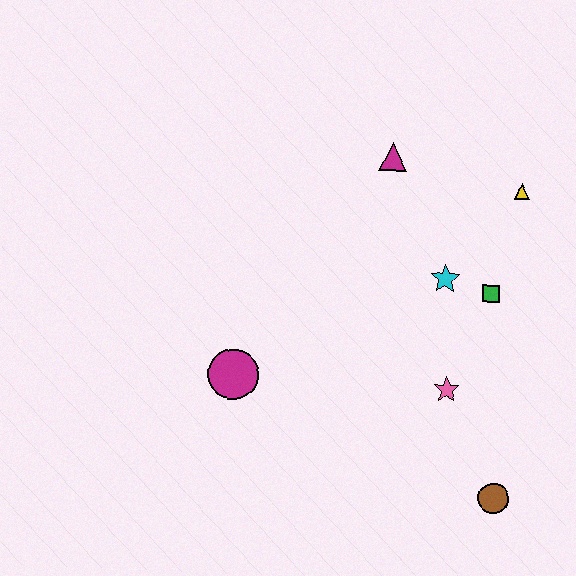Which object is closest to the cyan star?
The green square is closest to the cyan star.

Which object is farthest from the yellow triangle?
The magenta circle is farthest from the yellow triangle.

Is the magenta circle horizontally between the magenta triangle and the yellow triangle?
No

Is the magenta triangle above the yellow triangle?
Yes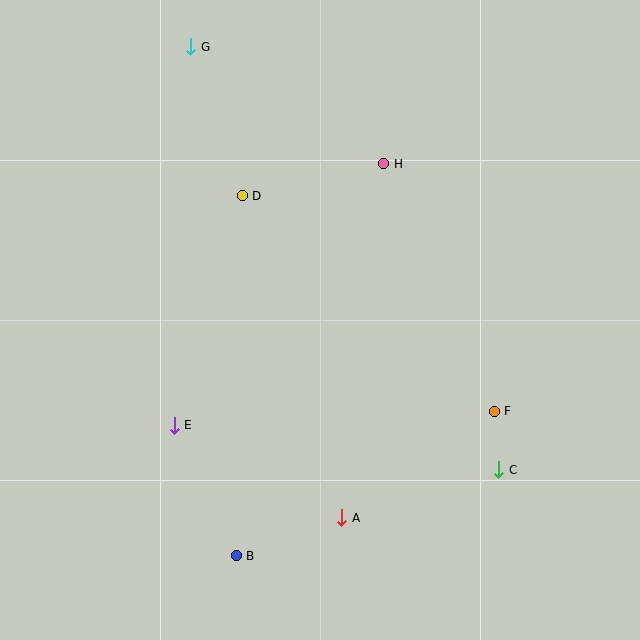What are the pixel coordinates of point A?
Point A is at (342, 518).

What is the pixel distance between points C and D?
The distance between C and D is 375 pixels.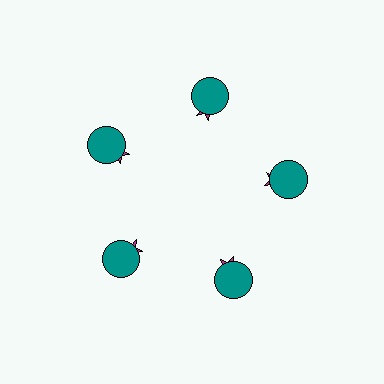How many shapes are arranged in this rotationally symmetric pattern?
There are 10 shapes, arranged in 5 groups of 2.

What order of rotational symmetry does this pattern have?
This pattern has 5-fold rotational symmetry.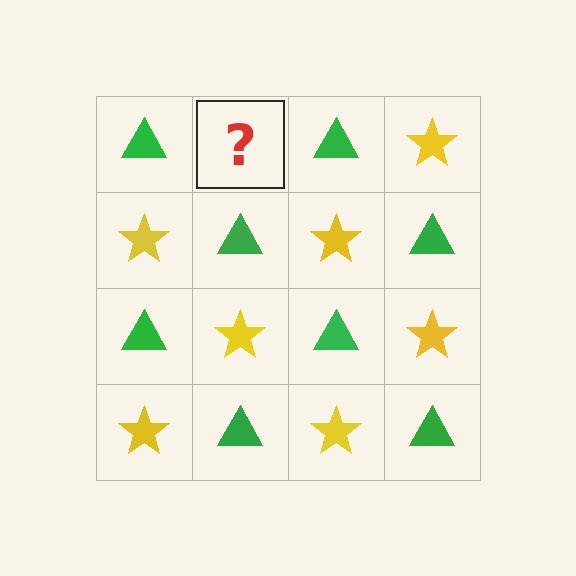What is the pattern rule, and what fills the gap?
The rule is that it alternates green triangle and yellow star in a checkerboard pattern. The gap should be filled with a yellow star.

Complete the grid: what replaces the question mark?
The question mark should be replaced with a yellow star.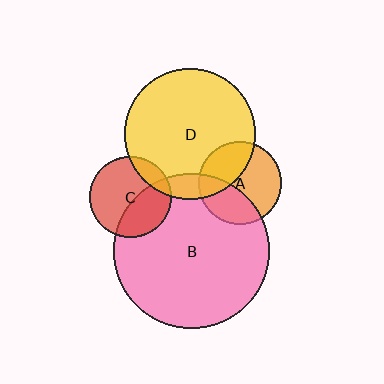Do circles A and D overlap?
Yes.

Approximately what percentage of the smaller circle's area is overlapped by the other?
Approximately 35%.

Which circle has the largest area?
Circle B (pink).